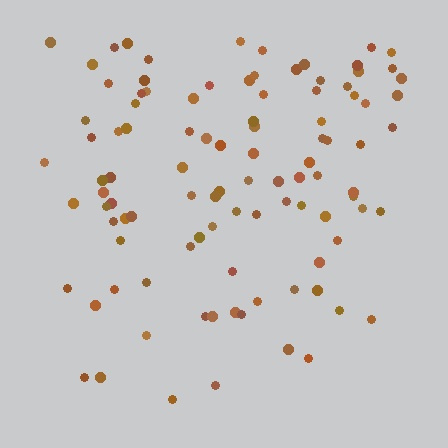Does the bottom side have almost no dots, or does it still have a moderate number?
Still a moderate number, just noticeably fewer than the top.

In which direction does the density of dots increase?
From bottom to top, with the top side densest.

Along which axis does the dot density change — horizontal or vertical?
Vertical.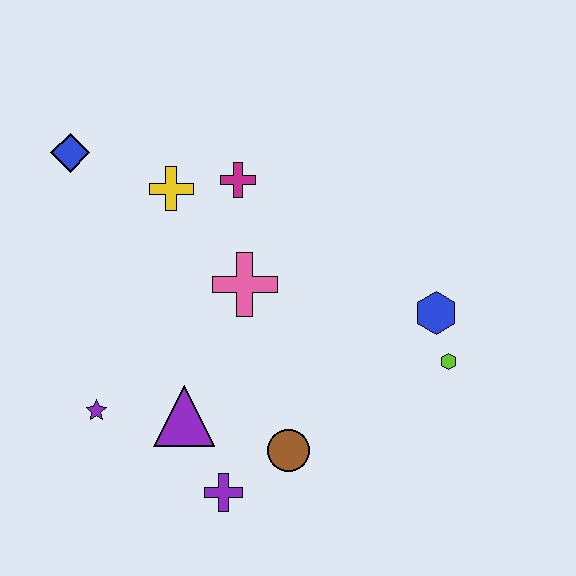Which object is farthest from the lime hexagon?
The blue diamond is farthest from the lime hexagon.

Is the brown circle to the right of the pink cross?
Yes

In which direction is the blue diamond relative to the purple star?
The blue diamond is above the purple star.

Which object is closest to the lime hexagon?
The blue hexagon is closest to the lime hexagon.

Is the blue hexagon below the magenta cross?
Yes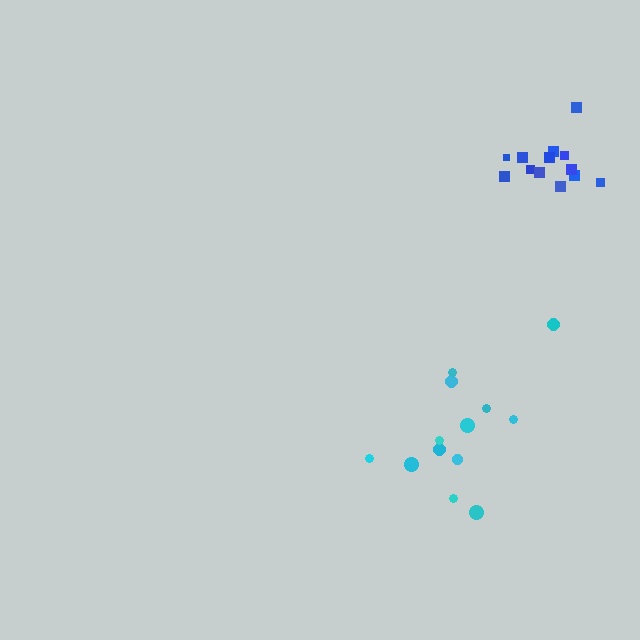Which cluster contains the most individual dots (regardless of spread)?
Blue (13).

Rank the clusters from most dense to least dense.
blue, cyan.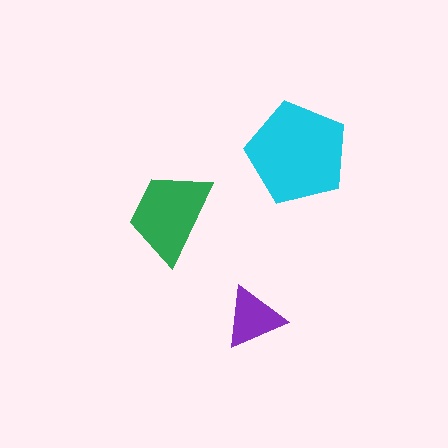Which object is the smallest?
The purple triangle.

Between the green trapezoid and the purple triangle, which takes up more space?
The green trapezoid.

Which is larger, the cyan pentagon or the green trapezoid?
The cyan pentagon.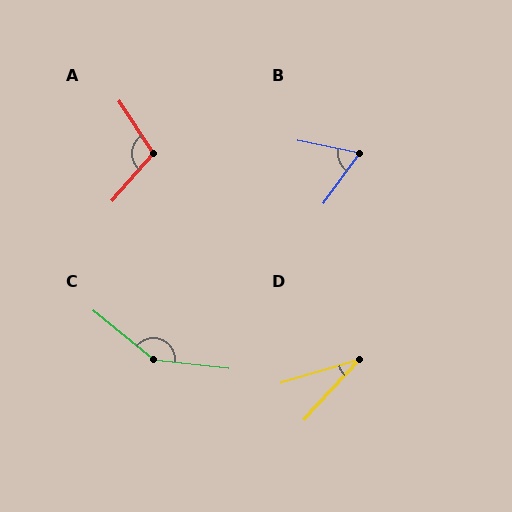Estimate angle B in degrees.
Approximately 65 degrees.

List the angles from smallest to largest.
D (31°), B (65°), A (105°), C (147°).